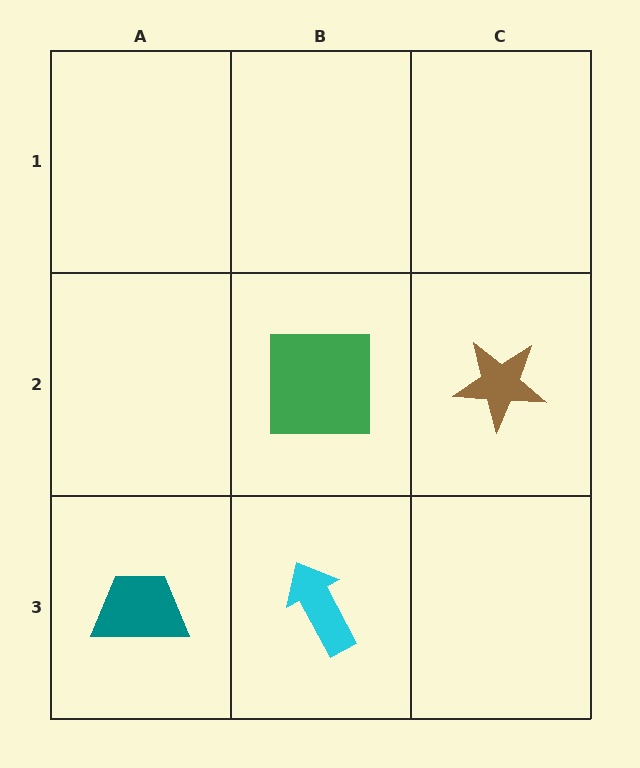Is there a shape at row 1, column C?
No, that cell is empty.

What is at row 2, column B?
A green square.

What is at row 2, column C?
A brown star.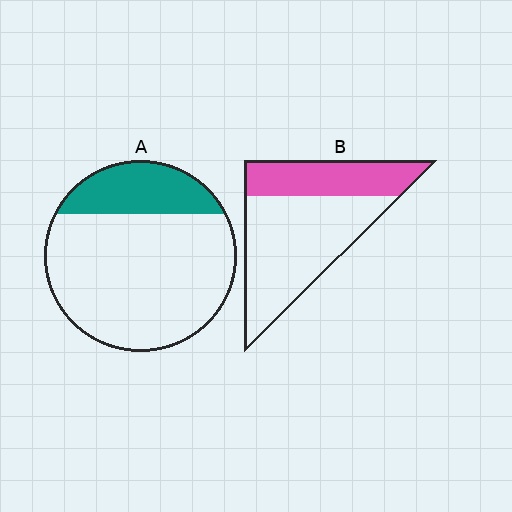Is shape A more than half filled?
No.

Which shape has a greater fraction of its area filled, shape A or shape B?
Shape B.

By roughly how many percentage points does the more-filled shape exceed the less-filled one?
By roughly 10 percentage points (B over A).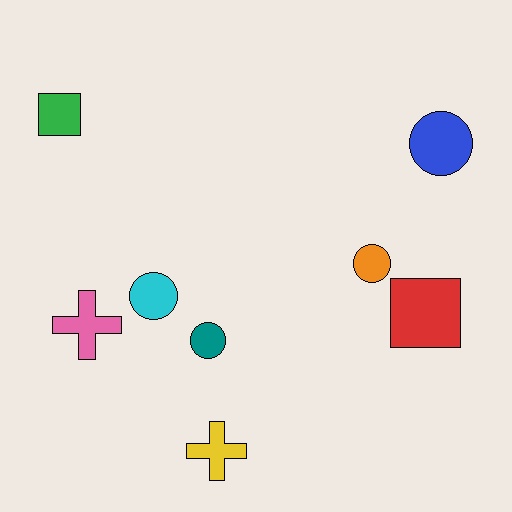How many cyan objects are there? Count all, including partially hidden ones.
There is 1 cyan object.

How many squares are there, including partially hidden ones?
There are 2 squares.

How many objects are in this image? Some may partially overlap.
There are 8 objects.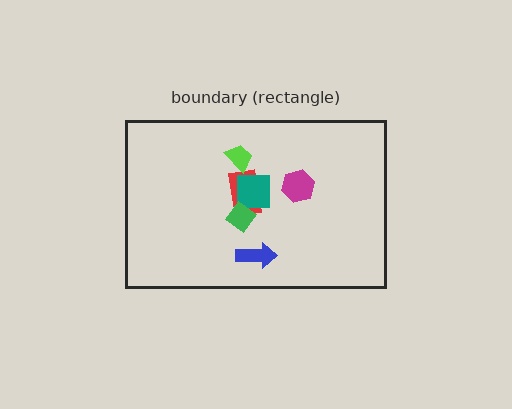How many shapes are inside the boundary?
6 inside, 0 outside.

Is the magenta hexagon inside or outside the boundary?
Inside.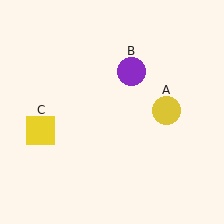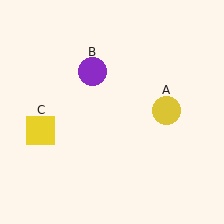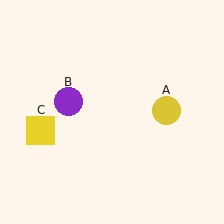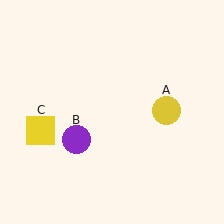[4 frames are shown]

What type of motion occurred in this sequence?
The purple circle (object B) rotated counterclockwise around the center of the scene.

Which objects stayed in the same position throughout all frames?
Yellow circle (object A) and yellow square (object C) remained stationary.